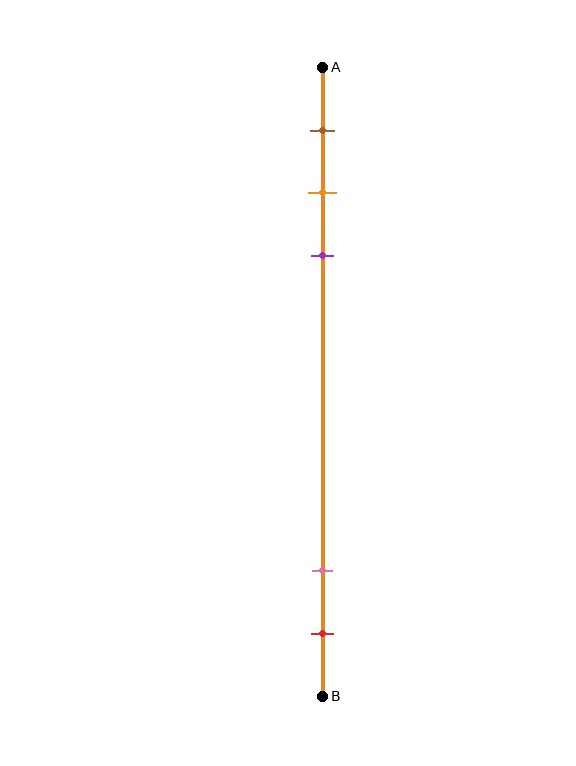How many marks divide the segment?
There are 5 marks dividing the segment.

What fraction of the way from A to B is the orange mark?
The orange mark is approximately 20% (0.2) of the way from A to B.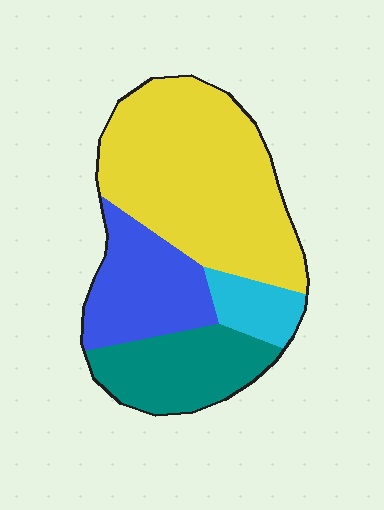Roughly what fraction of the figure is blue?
Blue covers roughly 20% of the figure.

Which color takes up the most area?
Yellow, at roughly 50%.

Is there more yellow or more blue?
Yellow.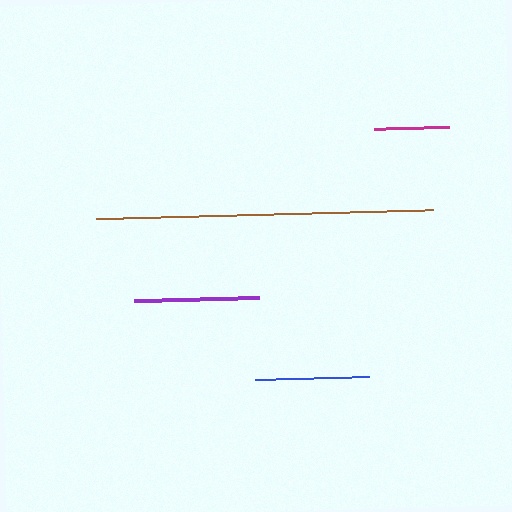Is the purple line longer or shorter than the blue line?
The purple line is longer than the blue line.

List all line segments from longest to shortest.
From longest to shortest: brown, purple, blue, magenta.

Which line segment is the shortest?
The magenta line is the shortest at approximately 74 pixels.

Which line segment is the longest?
The brown line is the longest at approximately 337 pixels.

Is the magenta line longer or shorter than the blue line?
The blue line is longer than the magenta line.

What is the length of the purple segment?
The purple segment is approximately 125 pixels long.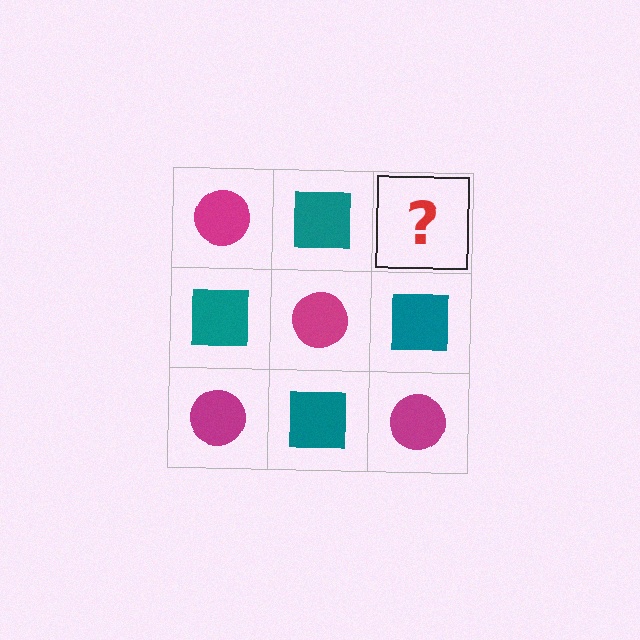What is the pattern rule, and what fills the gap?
The rule is that it alternates magenta circle and teal square in a checkerboard pattern. The gap should be filled with a magenta circle.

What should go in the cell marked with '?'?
The missing cell should contain a magenta circle.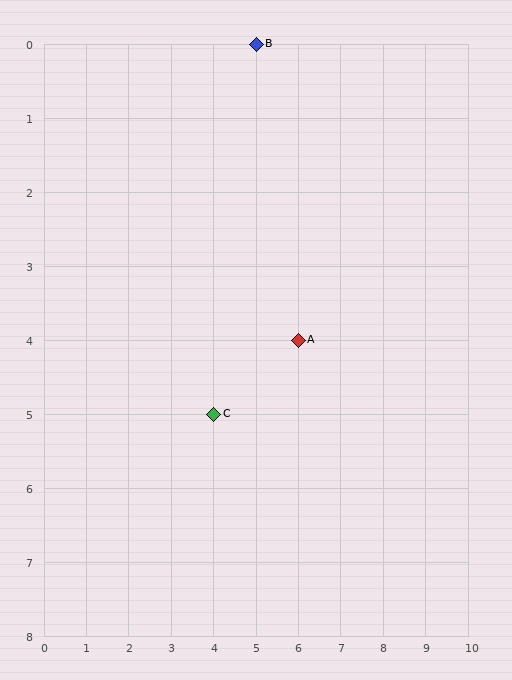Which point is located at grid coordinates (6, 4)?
Point A is at (6, 4).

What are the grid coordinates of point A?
Point A is at grid coordinates (6, 4).